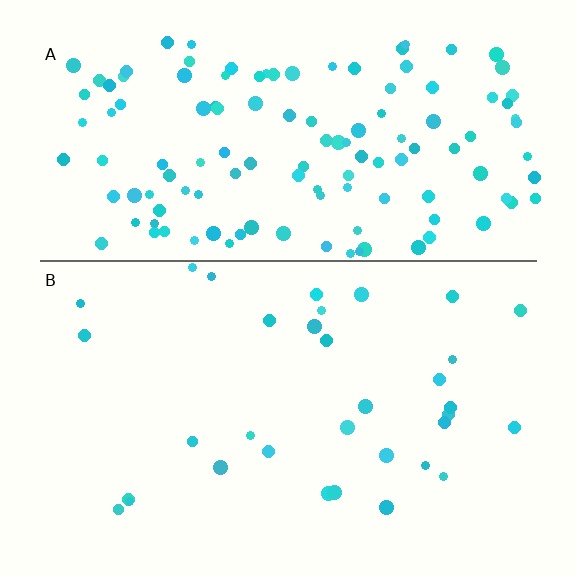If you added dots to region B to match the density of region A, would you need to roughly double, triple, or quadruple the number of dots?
Approximately quadruple.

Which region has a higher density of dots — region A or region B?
A (the top).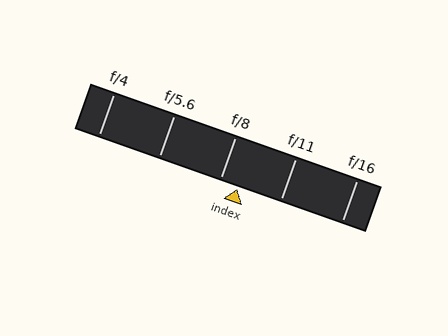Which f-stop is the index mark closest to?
The index mark is closest to f/8.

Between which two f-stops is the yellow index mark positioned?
The index mark is between f/8 and f/11.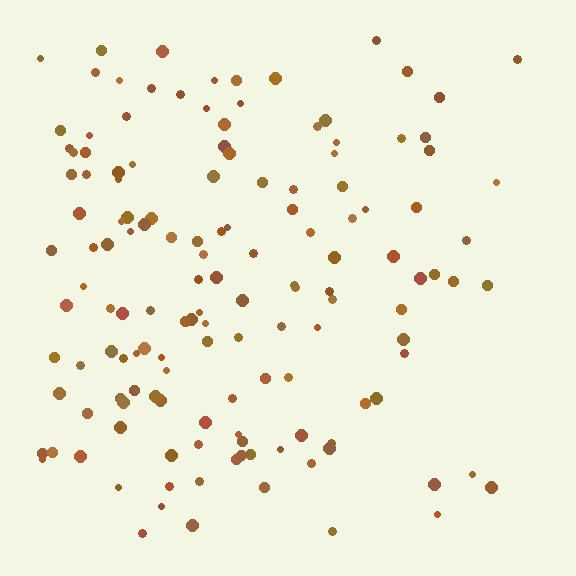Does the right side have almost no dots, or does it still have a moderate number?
Still a moderate number, just noticeably fewer than the left.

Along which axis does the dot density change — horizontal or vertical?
Horizontal.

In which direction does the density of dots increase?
From right to left, with the left side densest.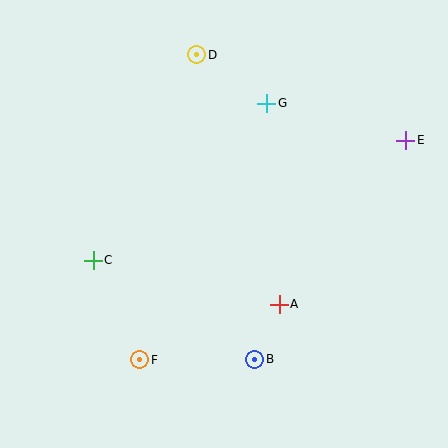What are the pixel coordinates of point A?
Point A is at (279, 304).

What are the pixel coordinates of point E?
Point E is at (406, 140).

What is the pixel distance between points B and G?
The distance between B and G is 256 pixels.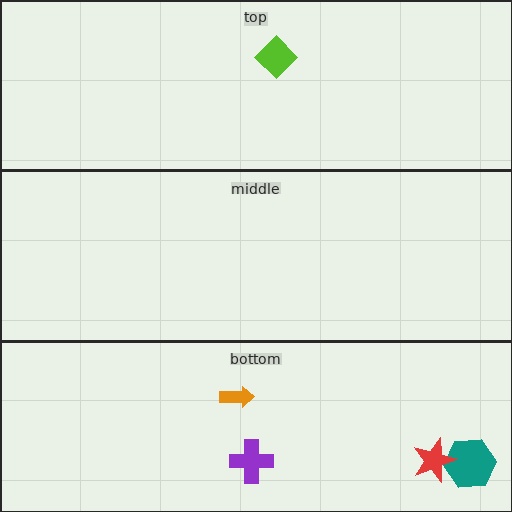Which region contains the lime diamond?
The top region.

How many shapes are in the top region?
1.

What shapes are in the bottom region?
The orange arrow, the purple cross, the teal hexagon, the red star.